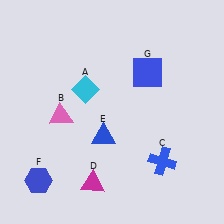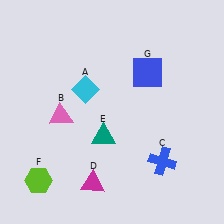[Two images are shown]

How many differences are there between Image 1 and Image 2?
There are 2 differences between the two images.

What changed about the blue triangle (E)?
In Image 1, E is blue. In Image 2, it changed to teal.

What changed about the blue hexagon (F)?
In Image 1, F is blue. In Image 2, it changed to lime.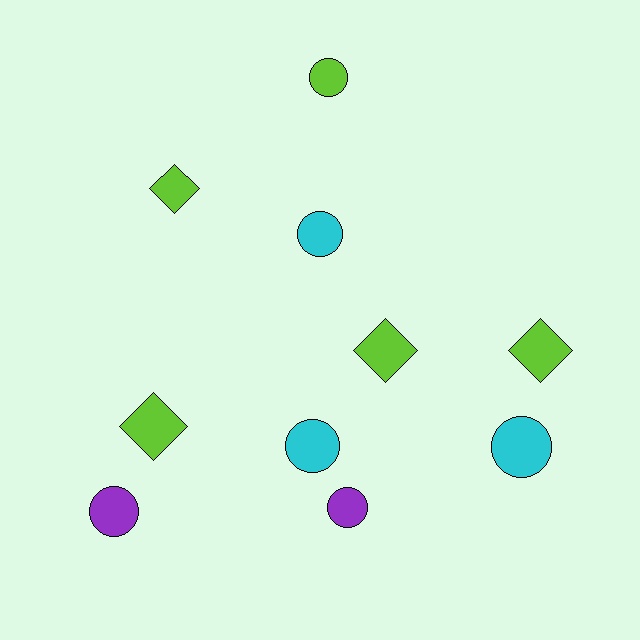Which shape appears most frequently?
Circle, with 6 objects.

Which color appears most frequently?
Lime, with 5 objects.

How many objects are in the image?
There are 10 objects.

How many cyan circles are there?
There are 3 cyan circles.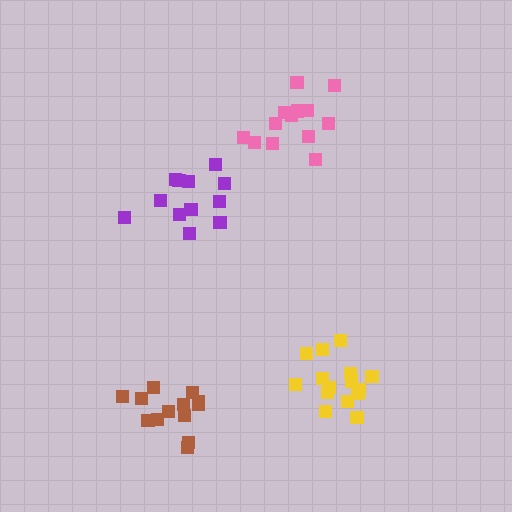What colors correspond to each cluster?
The clusters are colored: yellow, purple, pink, brown.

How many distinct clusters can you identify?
There are 4 distinct clusters.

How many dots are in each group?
Group 1: 16 dots, Group 2: 12 dots, Group 3: 14 dots, Group 4: 13 dots (55 total).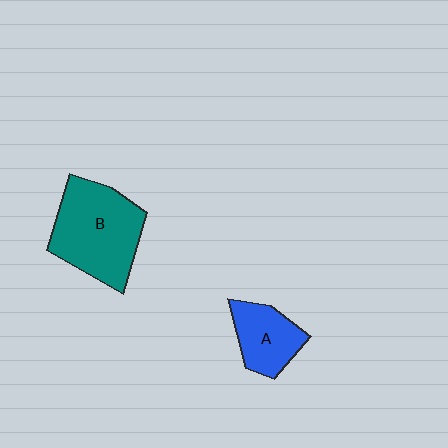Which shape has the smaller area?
Shape A (blue).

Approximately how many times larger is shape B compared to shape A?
Approximately 1.9 times.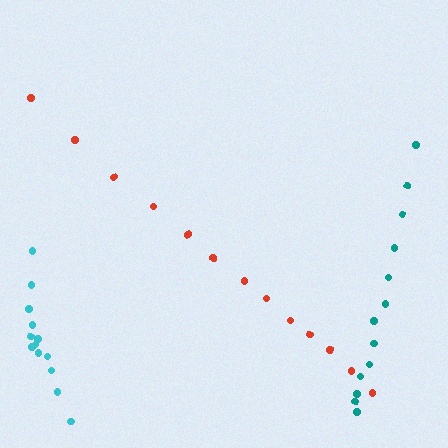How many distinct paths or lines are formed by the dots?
There are 3 distinct paths.